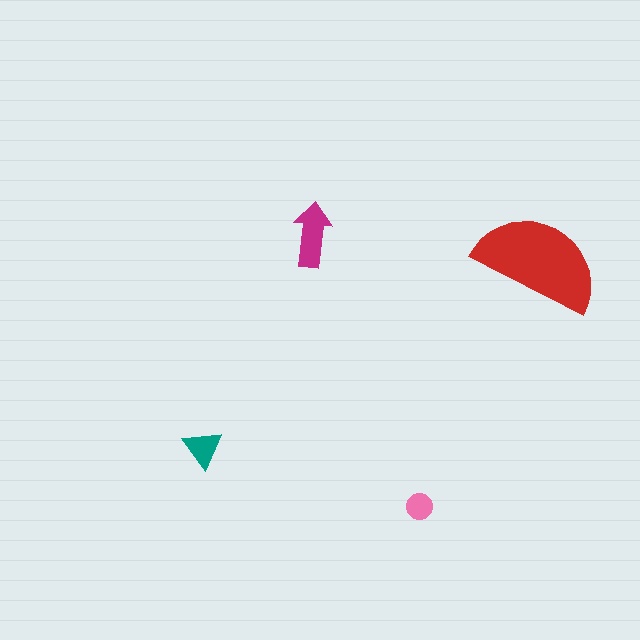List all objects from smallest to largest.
The pink circle, the teal triangle, the magenta arrow, the red semicircle.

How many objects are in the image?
There are 4 objects in the image.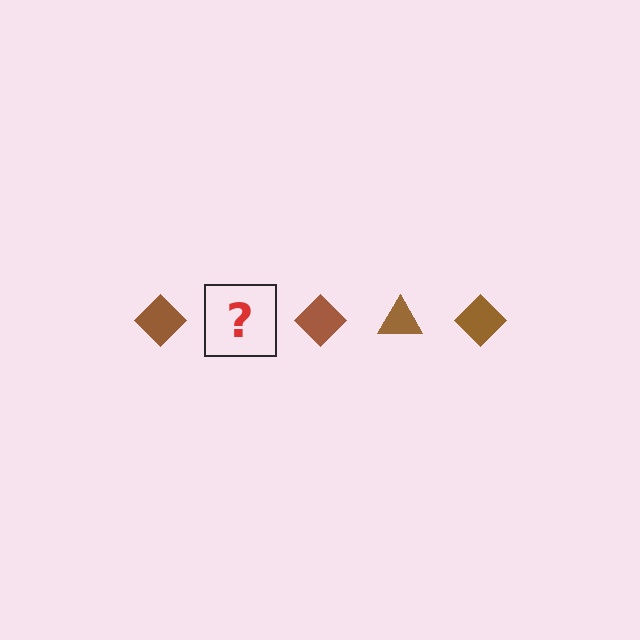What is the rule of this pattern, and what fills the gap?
The rule is that the pattern cycles through diamond, triangle shapes in brown. The gap should be filled with a brown triangle.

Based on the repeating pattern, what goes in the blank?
The blank should be a brown triangle.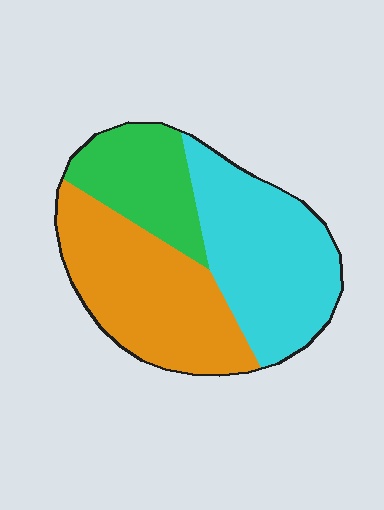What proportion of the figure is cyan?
Cyan covers around 40% of the figure.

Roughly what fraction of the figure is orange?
Orange takes up about two fifths (2/5) of the figure.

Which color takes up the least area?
Green, at roughly 20%.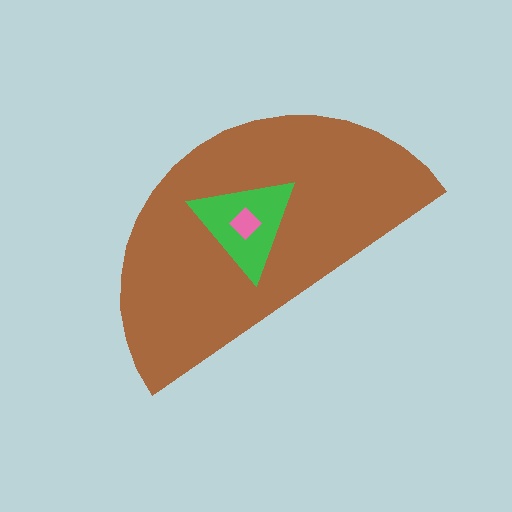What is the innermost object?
The pink diamond.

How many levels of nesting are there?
3.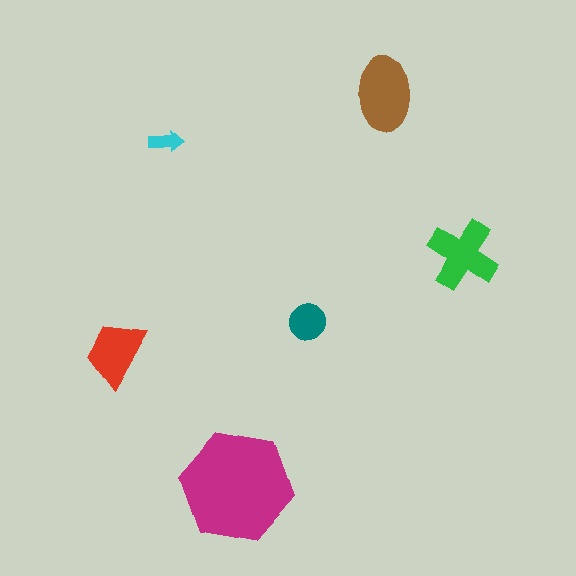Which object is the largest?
The magenta hexagon.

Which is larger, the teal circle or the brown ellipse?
The brown ellipse.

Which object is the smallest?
The cyan arrow.